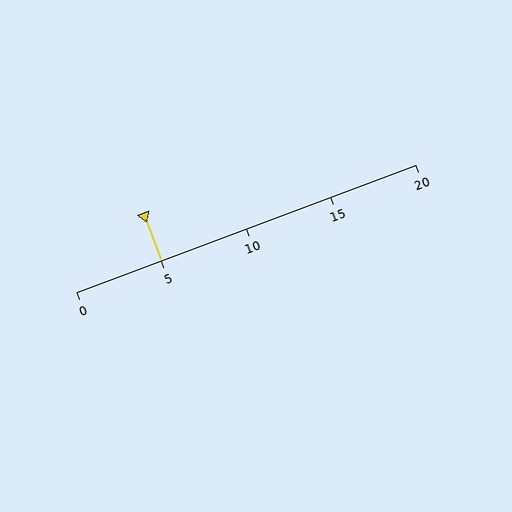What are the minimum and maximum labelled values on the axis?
The axis runs from 0 to 20.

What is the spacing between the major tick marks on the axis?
The major ticks are spaced 5 apart.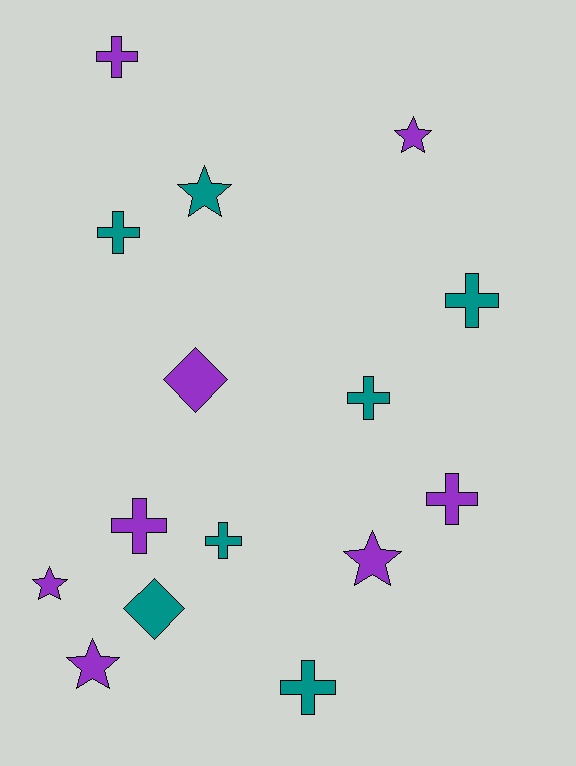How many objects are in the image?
There are 15 objects.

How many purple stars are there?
There are 4 purple stars.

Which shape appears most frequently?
Cross, with 8 objects.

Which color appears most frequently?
Purple, with 8 objects.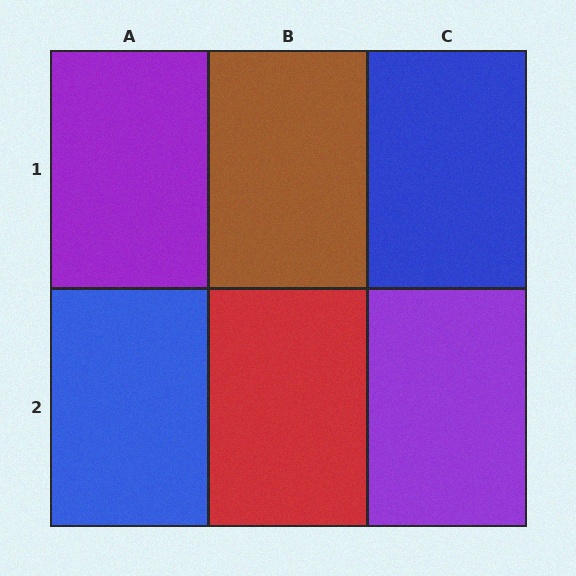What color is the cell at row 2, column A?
Blue.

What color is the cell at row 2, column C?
Purple.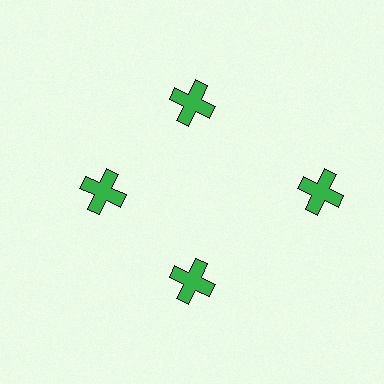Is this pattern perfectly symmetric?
No. The 4 green crosses are arranged in a ring, but one element near the 3 o'clock position is pushed outward from the center, breaking the 4-fold rotational symmetry.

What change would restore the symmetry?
The symmetry would be restored by moving it inward, back onto the ring so that all 4 crosses sit at equal angles and equal distance from the center.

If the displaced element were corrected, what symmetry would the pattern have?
It would have 4-fold rotational symmetry — the pattern would map onto itself every 90 degrees.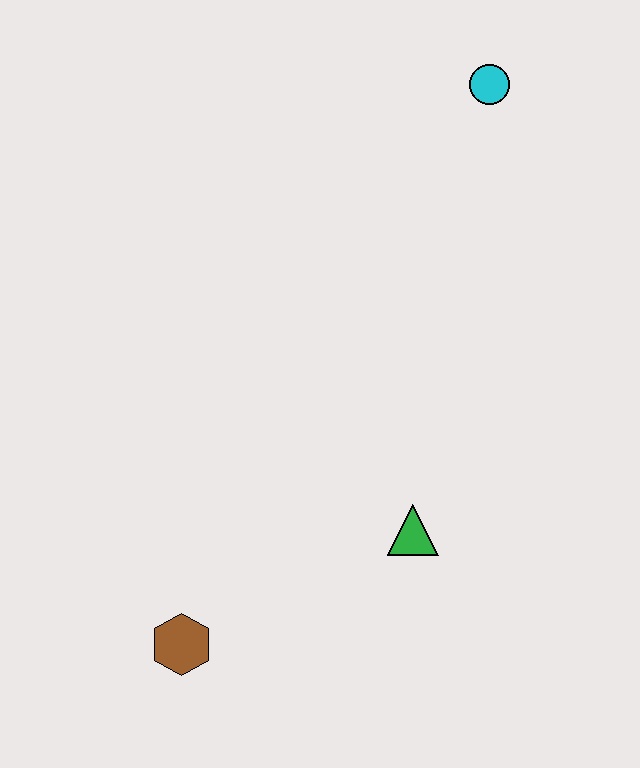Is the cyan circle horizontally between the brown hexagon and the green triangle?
No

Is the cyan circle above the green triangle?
Yes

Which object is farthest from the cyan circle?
The brown hexagon is farthest from the cyan circle.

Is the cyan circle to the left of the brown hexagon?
No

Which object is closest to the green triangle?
The brown hexagon is closest to the green triangle.